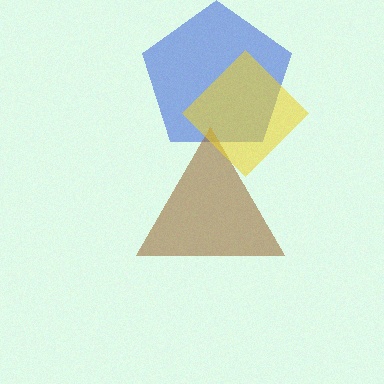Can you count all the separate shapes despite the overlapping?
Yes, there are 3 separate shapes.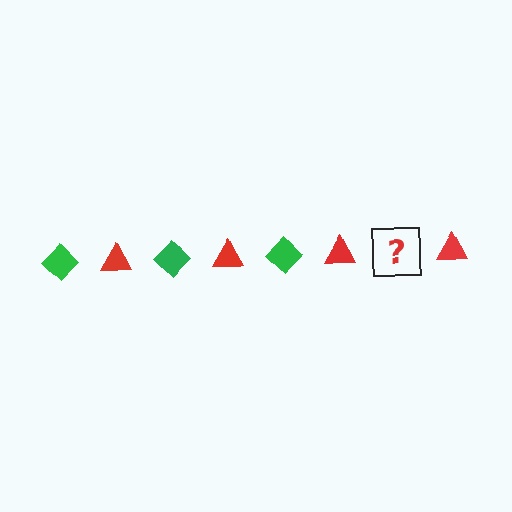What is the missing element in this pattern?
The missing element is a green diamond.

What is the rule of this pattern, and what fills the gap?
The rule is that the pattern alternates between green diamond and red triangle. The gap should be filled with a green diamond.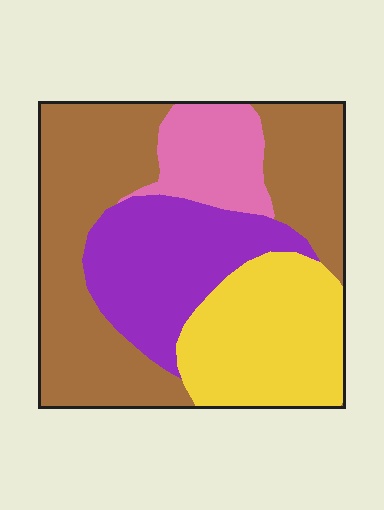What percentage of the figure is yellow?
Yellow covers about 25% of the figure.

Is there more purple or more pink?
Purple.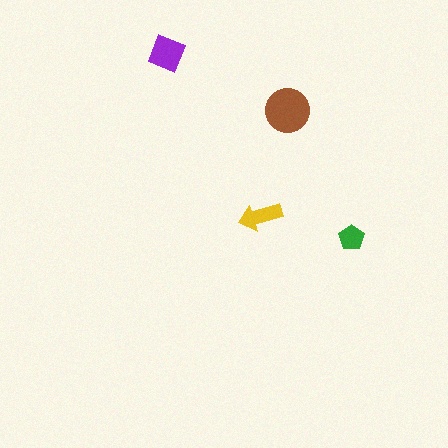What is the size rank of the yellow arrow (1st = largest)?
3rd.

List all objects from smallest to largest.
The green pentagon, the yellow arrow, the purple diamond, the brown circle.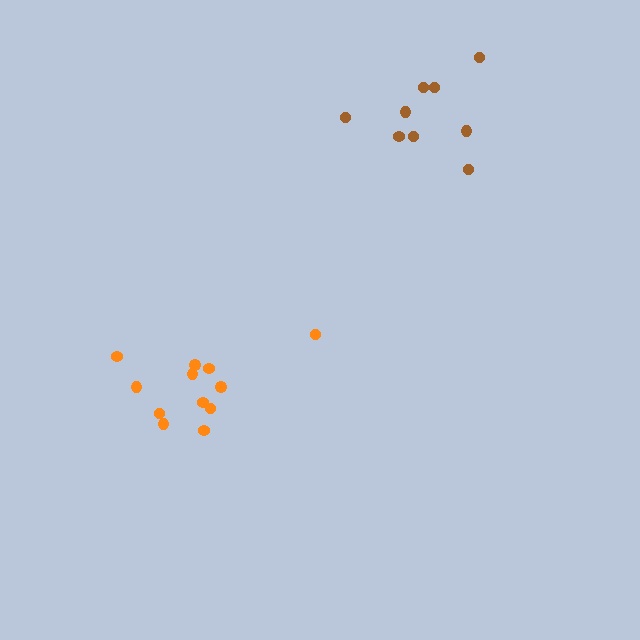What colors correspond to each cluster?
The clusters are colored: orange, brown.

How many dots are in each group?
Group 1: 12 dots, Group 2: 9 dots (21 total).